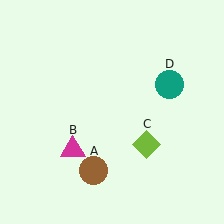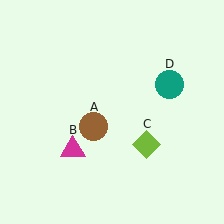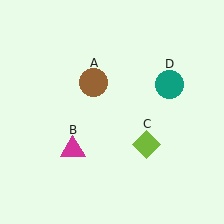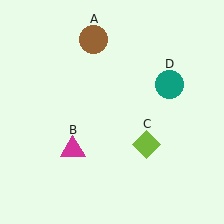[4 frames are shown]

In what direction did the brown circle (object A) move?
The brown circle (object A) moved up.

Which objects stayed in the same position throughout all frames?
Magenta triangle (object B) and lime diamond (object C) and teal circle (object D) remained stationary.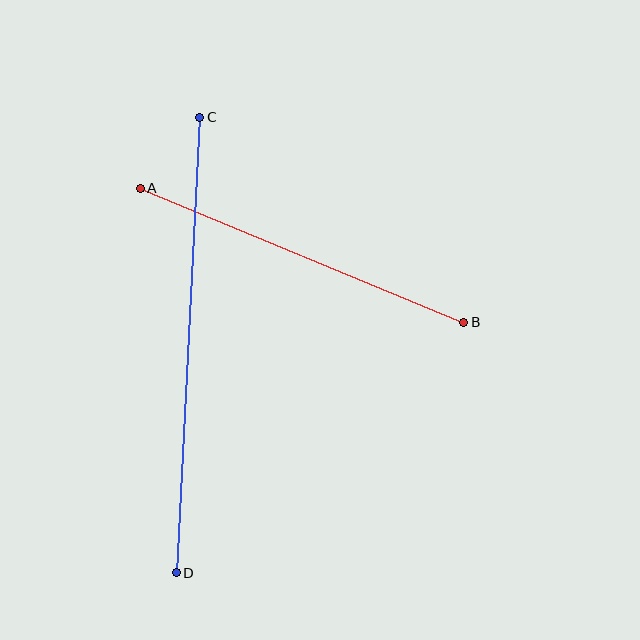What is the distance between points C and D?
The distance is approximately 456 pixels.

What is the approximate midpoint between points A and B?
The midpoint is at approximately (302, 255) pixels.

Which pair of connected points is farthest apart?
Points C and D are farthest apart.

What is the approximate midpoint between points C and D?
The midpoint is at approximately (188, 345) pixels.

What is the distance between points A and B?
The distance is approximately 350 pixels.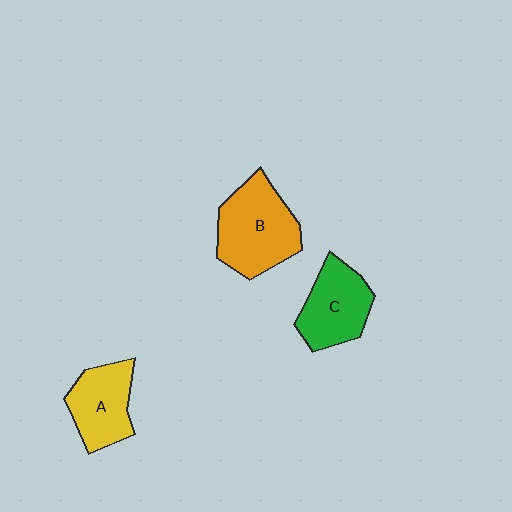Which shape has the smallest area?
Shape A (yellow).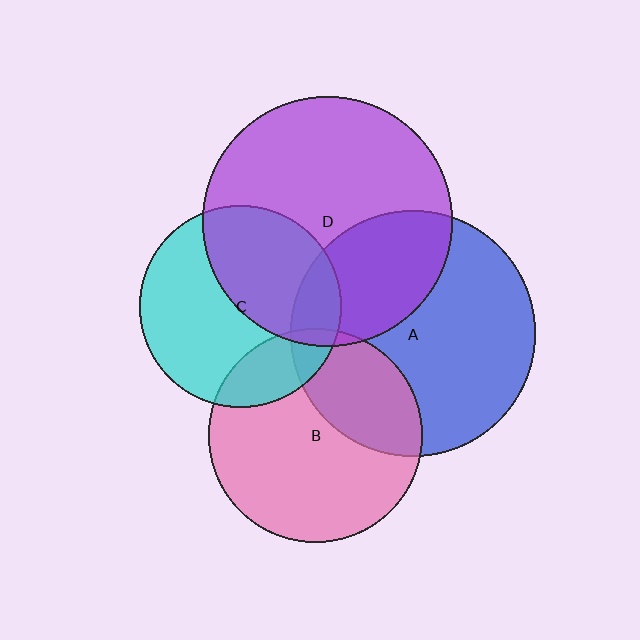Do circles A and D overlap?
Yes.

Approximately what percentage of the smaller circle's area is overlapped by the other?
Approximately 30%.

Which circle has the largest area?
Circle D (purple).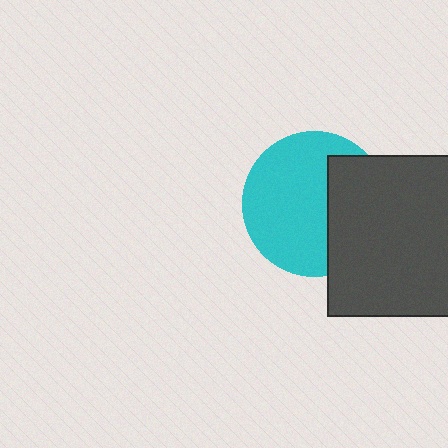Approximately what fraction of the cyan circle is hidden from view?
Roughly 35% of the cyan circle is hidden behind the dark gray rectangle.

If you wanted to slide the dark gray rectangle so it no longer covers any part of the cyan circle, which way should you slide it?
Slide it right — that is the most direct way to separate the two shapes.